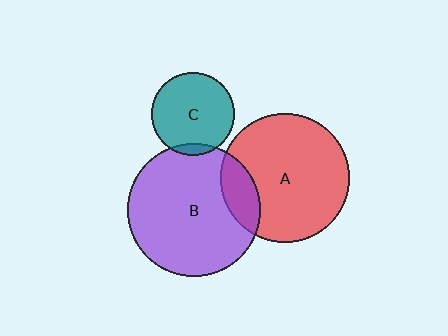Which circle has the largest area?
Circle B (purple).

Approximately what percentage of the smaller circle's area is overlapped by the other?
Approximately 5%.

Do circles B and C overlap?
Yes.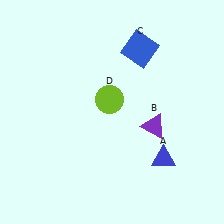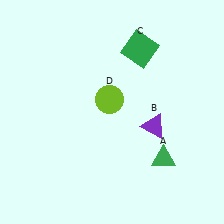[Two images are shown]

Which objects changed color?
A changed from blue to green. C changed from blue to green.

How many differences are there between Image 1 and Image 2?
There are 2 differences between the two images.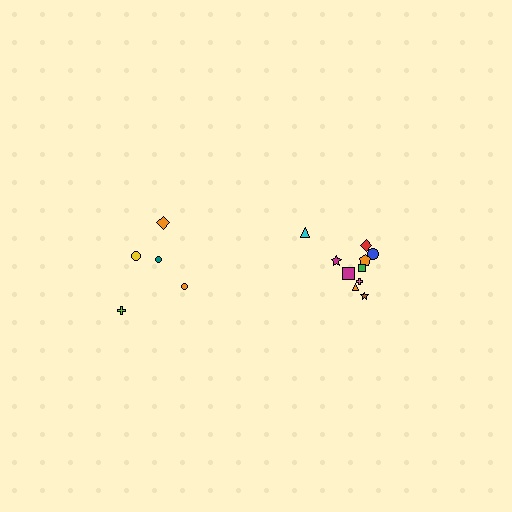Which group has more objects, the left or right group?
The right group.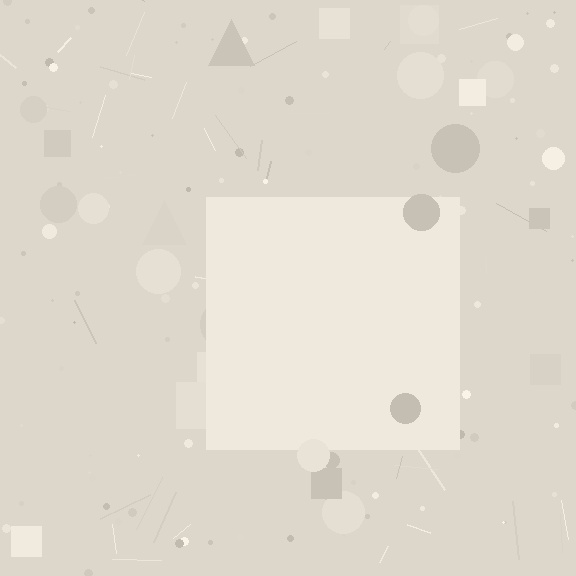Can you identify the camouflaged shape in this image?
The camouflaged shape is a square.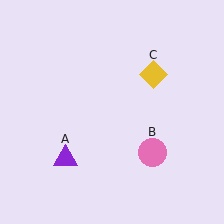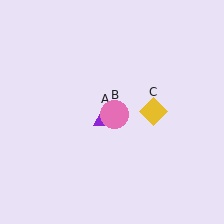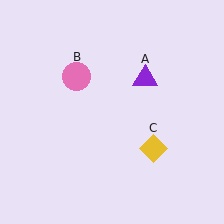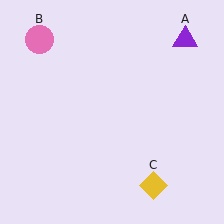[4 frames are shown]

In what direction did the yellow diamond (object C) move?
The yellow diamond (object C) moved down.